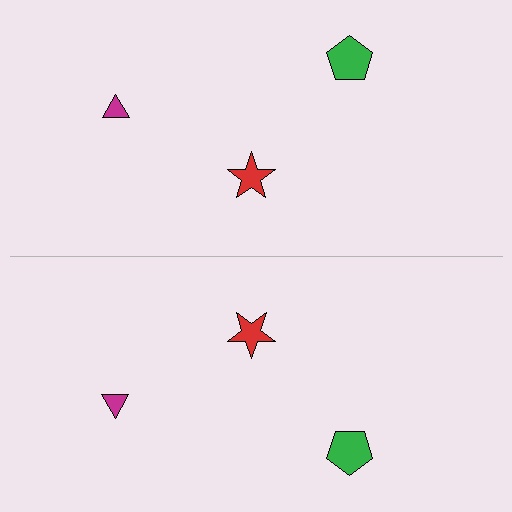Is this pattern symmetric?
Yes, this pattern has bilateral (reflection) symmetry.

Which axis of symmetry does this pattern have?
The pattern has a horizontal axis of symmetry running through the center of the image.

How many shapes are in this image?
There are 6 shapes in this image.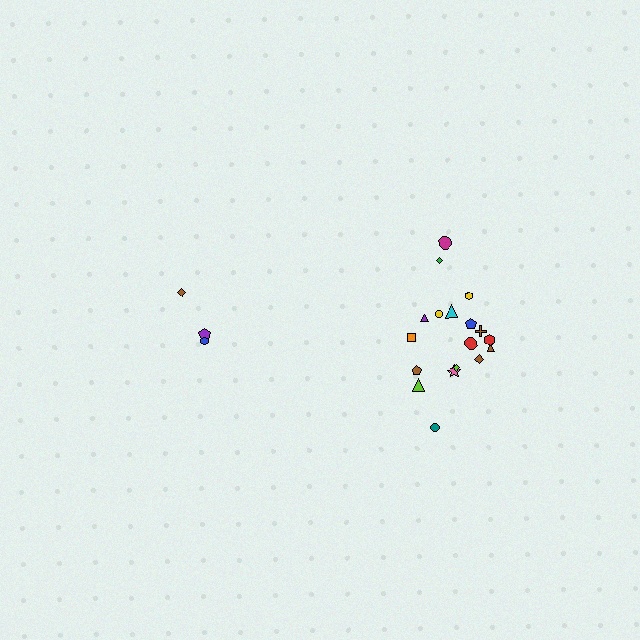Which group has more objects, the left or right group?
The right group.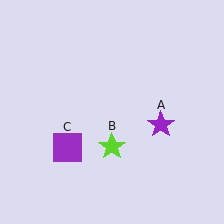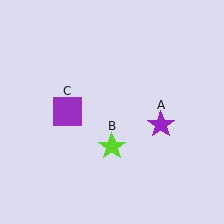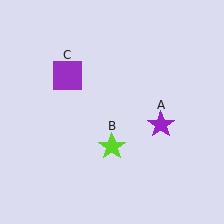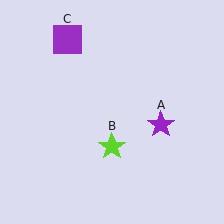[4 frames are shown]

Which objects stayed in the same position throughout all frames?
Purple star (object A) and lime star (object B) remained stationary.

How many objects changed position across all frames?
1 object changed position: purple square (object C).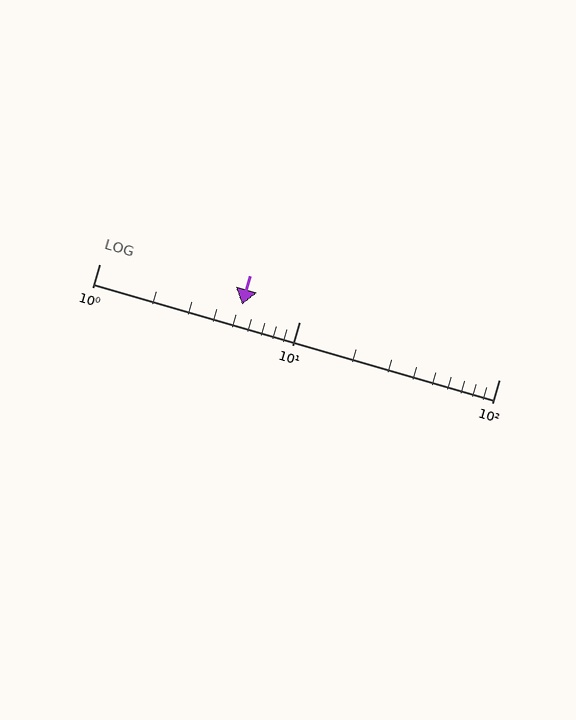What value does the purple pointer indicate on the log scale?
The pointer indicates approximately 5.2.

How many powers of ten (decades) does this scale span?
The scale spans 2 decades, from 1 to 100.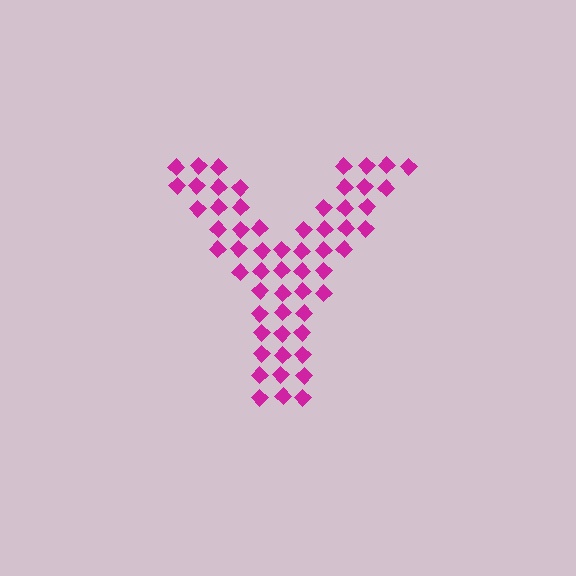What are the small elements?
The small elements are diamonds.